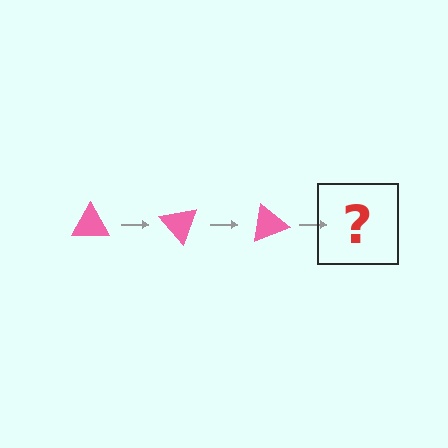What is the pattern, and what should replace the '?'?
The pattern is that the triangle rotates 50 degrees each step. The '?' should be a pink triangle rotated 150 degrees.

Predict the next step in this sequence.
The next step is a pink triangle rotated 150 degrees.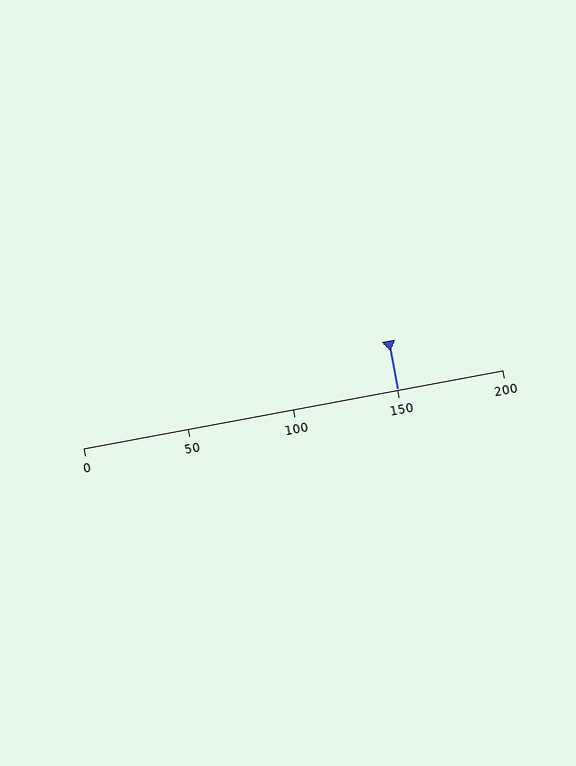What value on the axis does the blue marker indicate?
The marker indicates approximately 150.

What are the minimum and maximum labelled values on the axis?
The axis runs from 0 to 200.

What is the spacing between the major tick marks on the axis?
The major ticks are spaced 50 apart.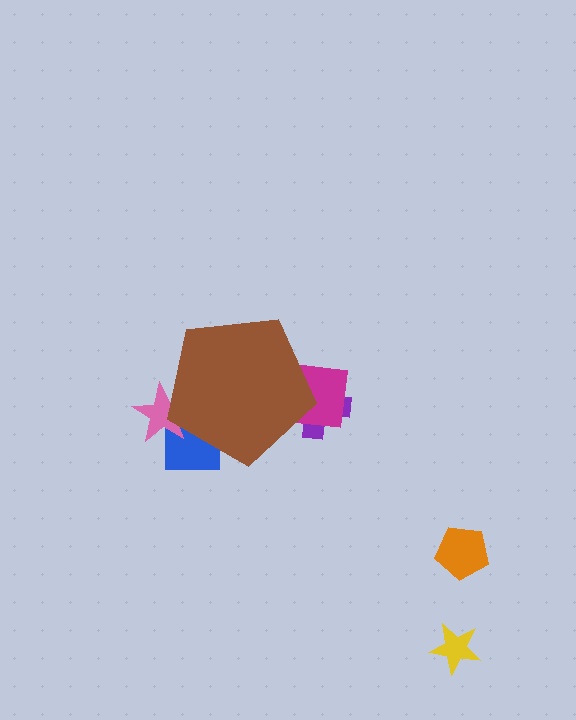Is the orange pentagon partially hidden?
No, the orange pentagon is fully visible.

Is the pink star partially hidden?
Yes, the pink star is partially hidden behind the brown pentagon.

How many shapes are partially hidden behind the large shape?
4 shapes are partially hidden.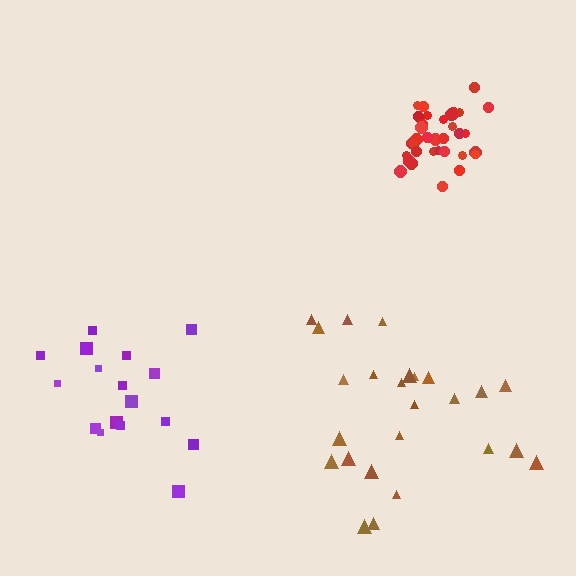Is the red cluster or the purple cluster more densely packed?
Red.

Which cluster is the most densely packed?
Red.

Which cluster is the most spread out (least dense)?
Brown.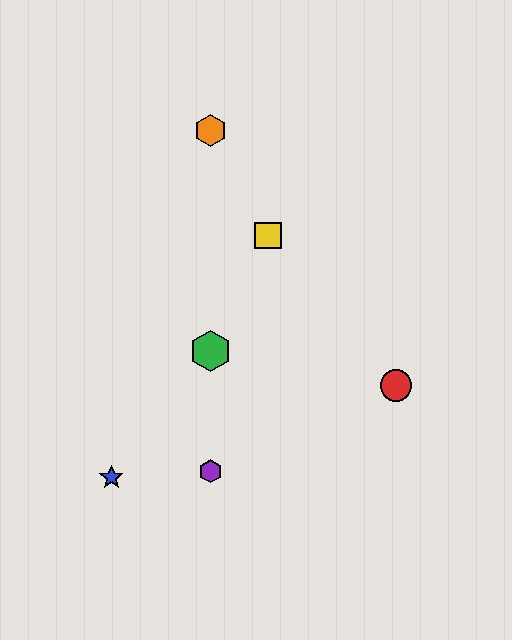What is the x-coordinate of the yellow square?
The yellow square is at x≈268.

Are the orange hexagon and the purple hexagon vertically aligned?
Yes, both are at x≈210.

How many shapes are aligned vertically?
3 shapes (the green hexagon, the purple hexagon, the orange hexagon) are aligned vertically.